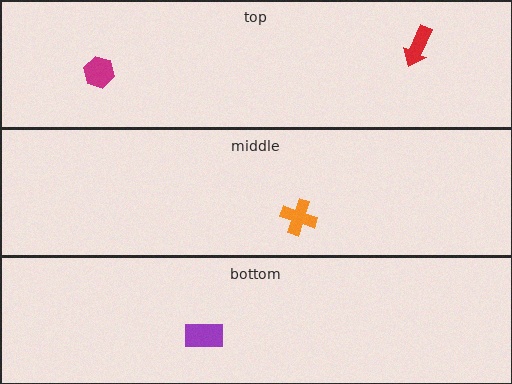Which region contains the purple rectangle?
The bottom region.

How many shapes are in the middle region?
1.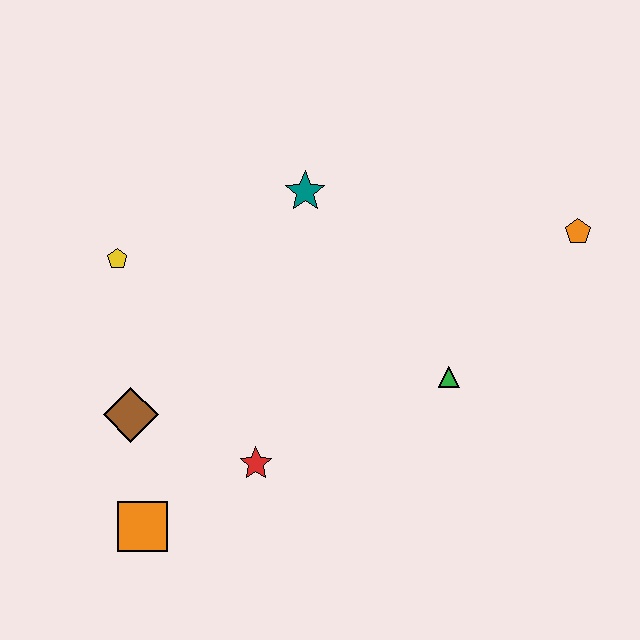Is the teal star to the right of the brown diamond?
Yes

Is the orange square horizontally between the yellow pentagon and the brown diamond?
No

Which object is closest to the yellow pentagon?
The brown diamond is closest to the yellow pentagon.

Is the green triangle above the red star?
Yes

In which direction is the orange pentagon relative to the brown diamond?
The orange pentagon is to the right of the brown diamond.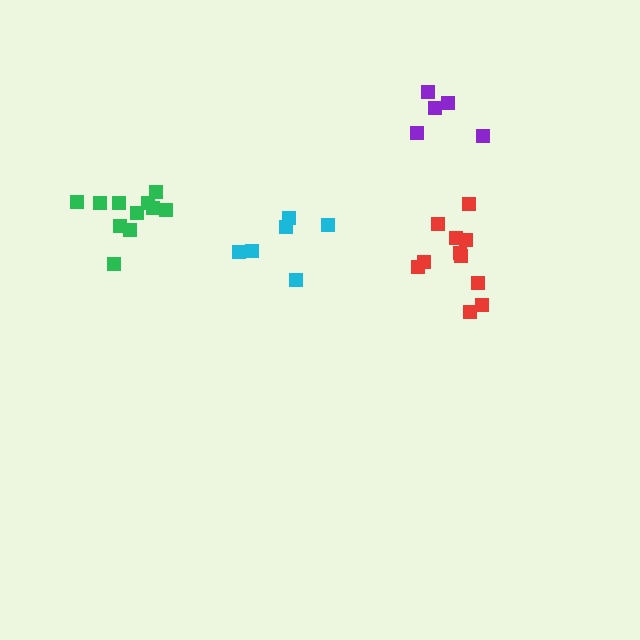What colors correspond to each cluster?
The clusters are colored: green, cyan, purple, red.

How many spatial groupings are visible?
There are 4 spatial groupings.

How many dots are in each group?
Group 1: 11 dots, Group 2: 6 dots, Group 3: 5 dots, Group 4: 11 dots (33 total).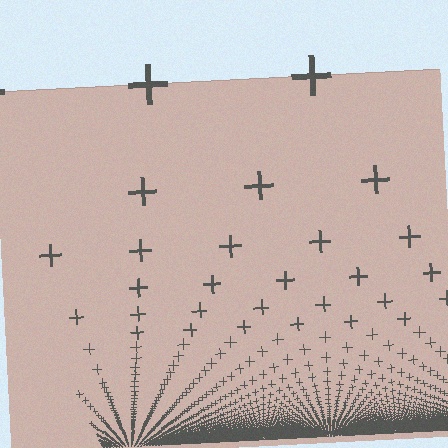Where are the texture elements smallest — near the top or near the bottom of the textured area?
Near the bottom.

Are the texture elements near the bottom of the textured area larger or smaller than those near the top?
Smaller. The gradient is inverted — elements near the bottom are smaller and denser.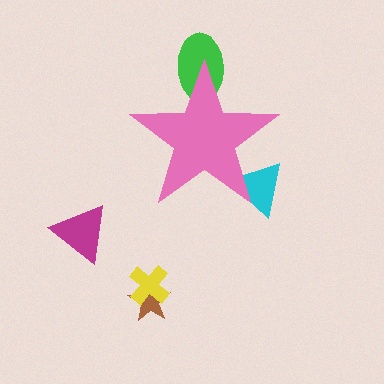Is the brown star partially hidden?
No, the brown star is fully visible.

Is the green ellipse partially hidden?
Yes, the green ellipse is partially hidden behind the pink star.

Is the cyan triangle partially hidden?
Yes, the cyan triangle is partially hidden behind the pink star.